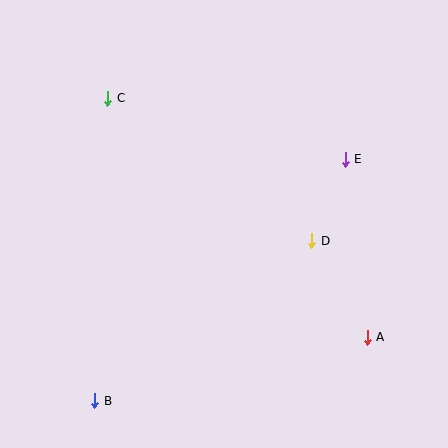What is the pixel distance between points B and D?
The distance between B and D is 269 pixels.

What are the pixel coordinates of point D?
Point D is at (312, 241).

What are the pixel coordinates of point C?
Point C is at (108, 98).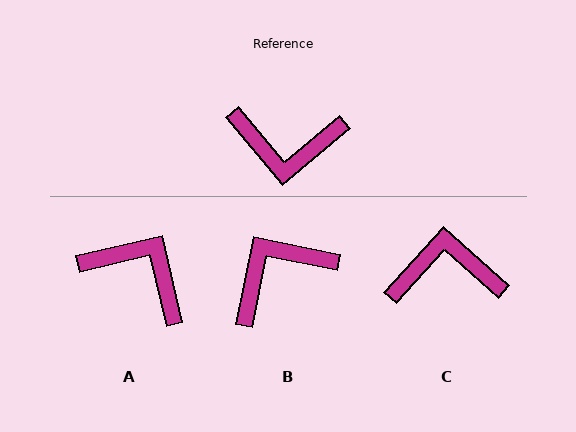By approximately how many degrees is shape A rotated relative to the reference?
Approximately 153 degrees counter-clockwise.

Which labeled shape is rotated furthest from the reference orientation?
C, about 172 degrees away.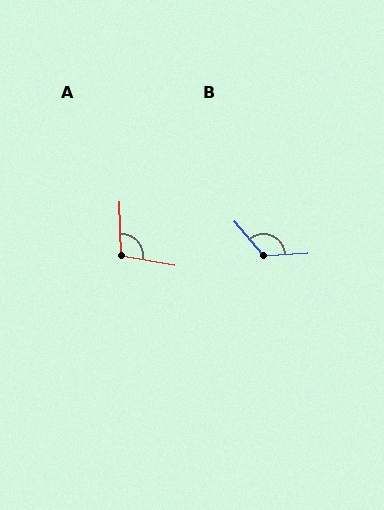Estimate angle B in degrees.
Approximately 127 degrees.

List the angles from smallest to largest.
A (102°), B (127°).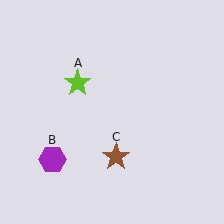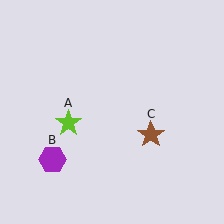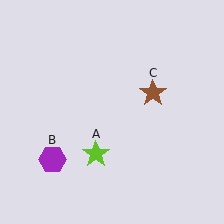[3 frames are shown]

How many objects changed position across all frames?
2 objects changed position: lime star (object A), brown star (object C).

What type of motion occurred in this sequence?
The lime star (object A), brown star (object C) rotated counterclockwise around the center of the scene.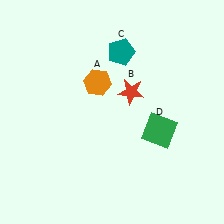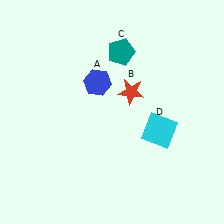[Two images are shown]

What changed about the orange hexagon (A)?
In Image 1, A is orange. In Image 2, it changed to blue.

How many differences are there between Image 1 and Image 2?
There are 2 differences between the two images.